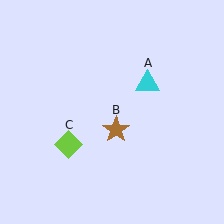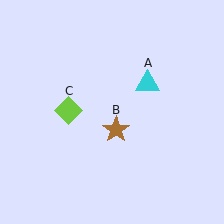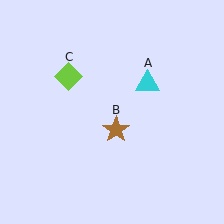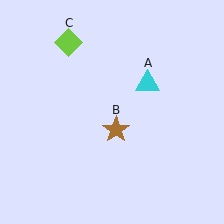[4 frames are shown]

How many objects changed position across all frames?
1 object changed position: lime diamond (object C).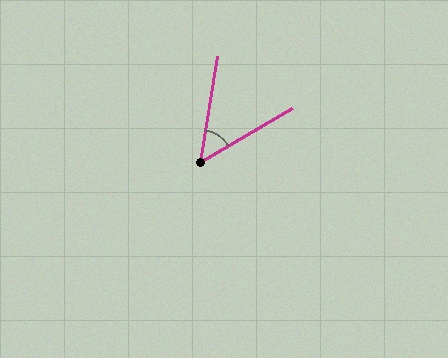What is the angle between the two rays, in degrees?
Approximately 51 degrees.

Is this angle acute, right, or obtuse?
It is acute.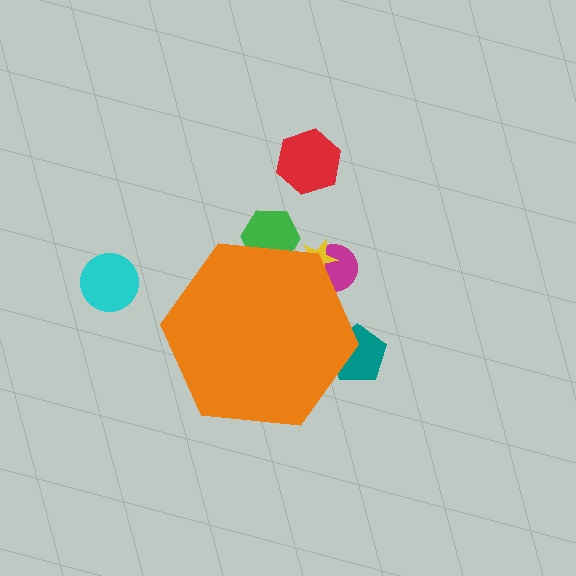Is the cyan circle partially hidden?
No, the cyan circle is fully visible.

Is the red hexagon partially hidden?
No, the red hexagon is fully visible.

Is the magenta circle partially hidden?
Yes, the magenta circle is partially hidden behind the orange hexagon.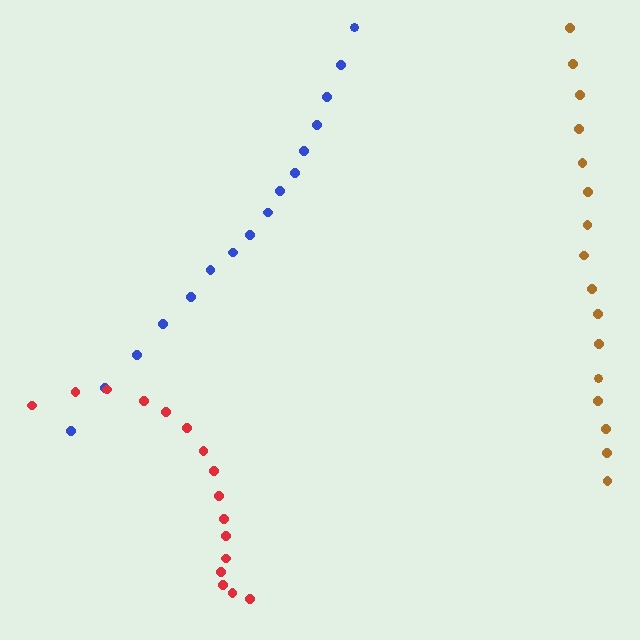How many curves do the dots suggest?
There are 3 distinct paths.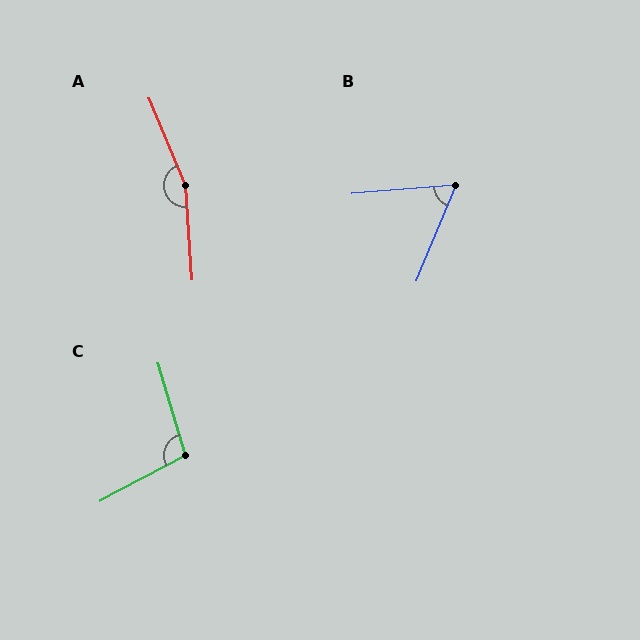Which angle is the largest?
A, at approximately 161 degrees.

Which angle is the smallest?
B, at approximately 63 degrees.